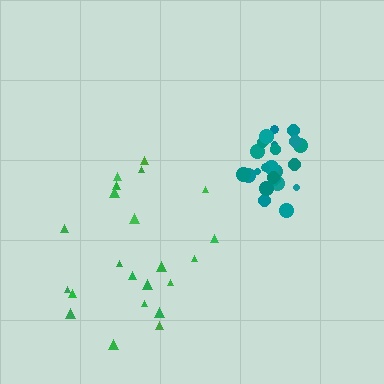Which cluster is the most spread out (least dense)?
Green.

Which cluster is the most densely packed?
Teal.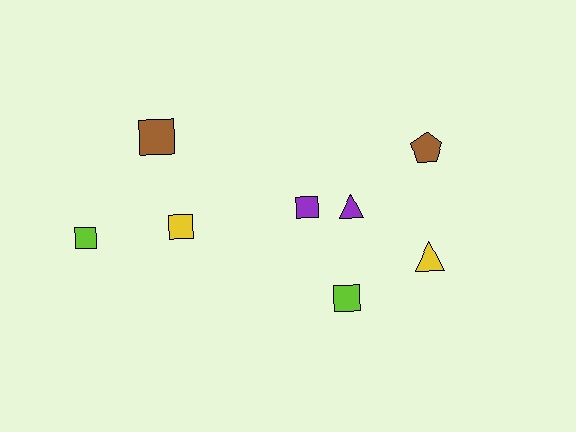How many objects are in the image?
There are 8 objects.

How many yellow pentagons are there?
There are no yellow pentagons.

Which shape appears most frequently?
Square, with 5 objects.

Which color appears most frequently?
Lime, with 2 objects.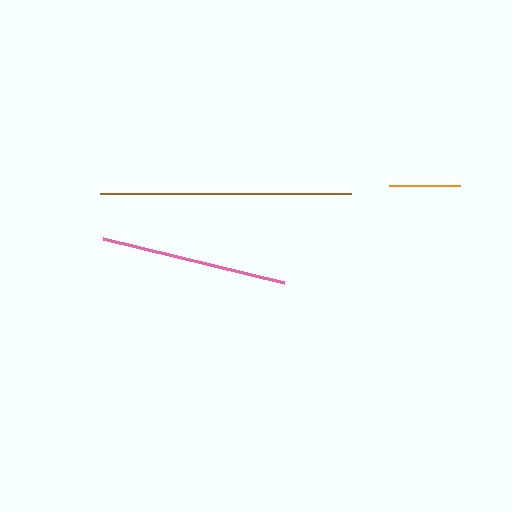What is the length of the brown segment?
The brown segment is approximately 251 pixels long.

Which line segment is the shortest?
The orange line is the shortest at approximately 71 pixels.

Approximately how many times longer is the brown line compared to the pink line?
The brown line is approximately 1.3 times the length of the pink line.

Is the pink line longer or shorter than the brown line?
The brown line is longer than the pink line.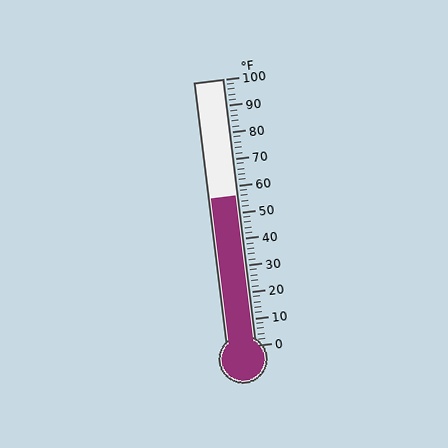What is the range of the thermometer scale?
The thermometer scale ranges from 0°F to 100°F.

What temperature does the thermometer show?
The thermometer shows approximately 56°F.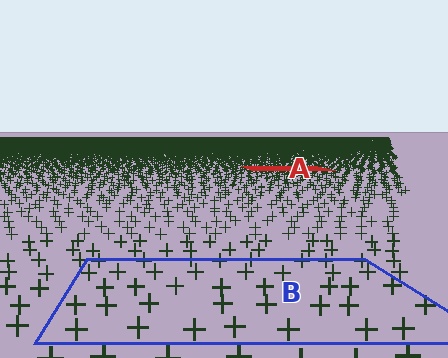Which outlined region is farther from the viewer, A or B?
Region A is farther from the viewer — the texture elements inside it appear smaller and more densely packed.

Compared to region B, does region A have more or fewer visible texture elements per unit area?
Region A has more texture elements per unit area — they are packed more densely because it is farther away.